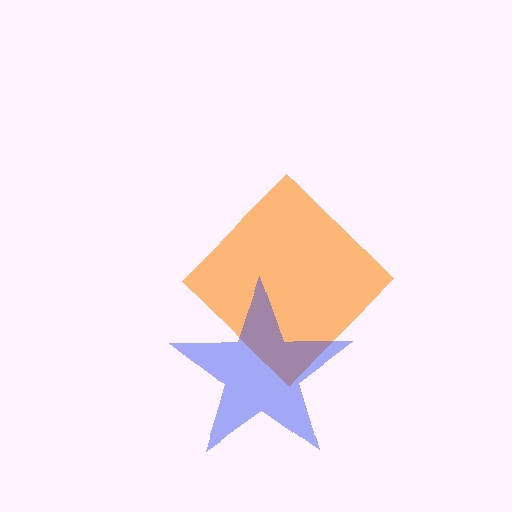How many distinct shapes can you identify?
There are 2 distinct shapes: an orange diamond, a blue star.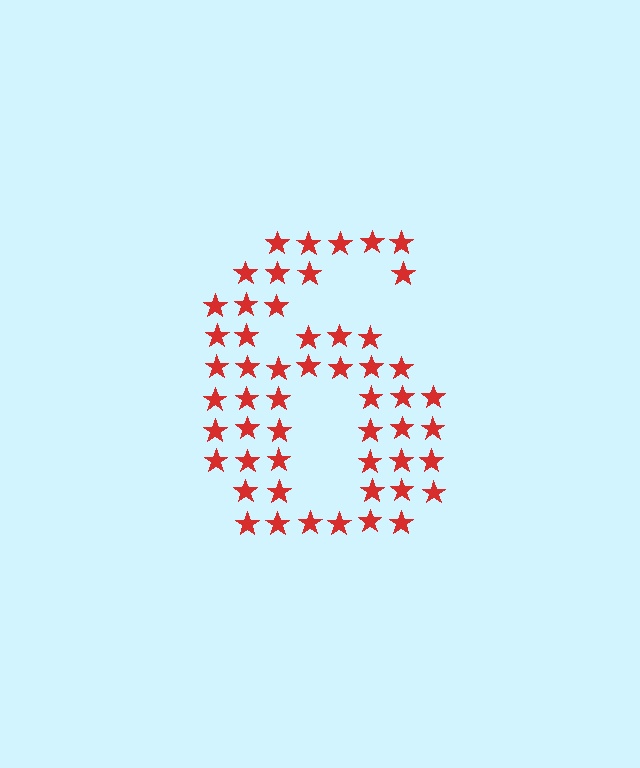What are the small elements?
The small elements are stars.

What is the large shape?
The large shape is the digit 6.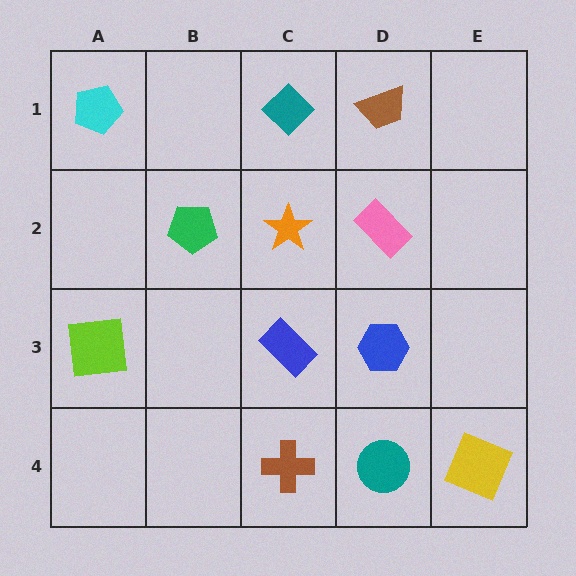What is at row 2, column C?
An orange star.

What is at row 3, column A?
A lime square.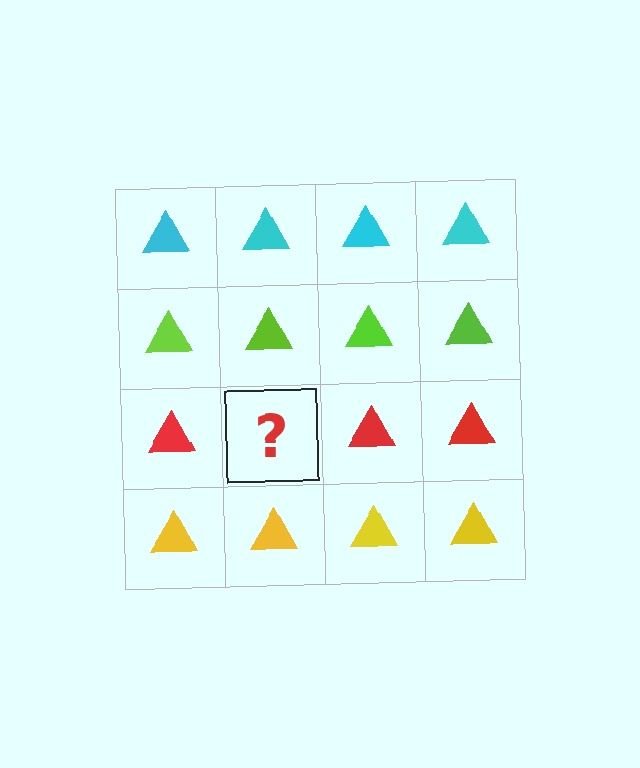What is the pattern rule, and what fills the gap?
The rule is that each row has a consistent color. The gap should be filled with a red triangle.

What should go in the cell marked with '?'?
The missing cell should contain a red triangle.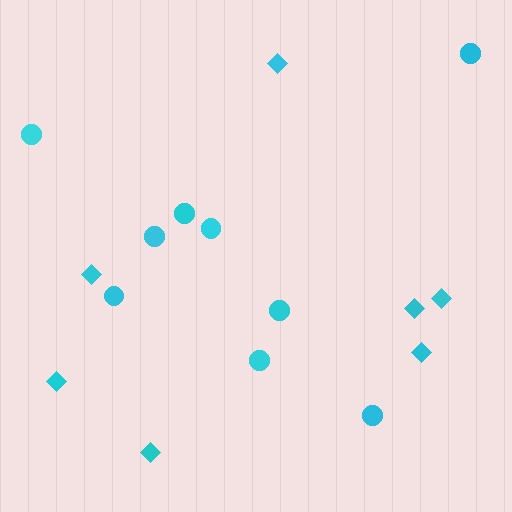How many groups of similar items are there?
There are 2 groups: one group of diamonds (7) and one group of circles (9).